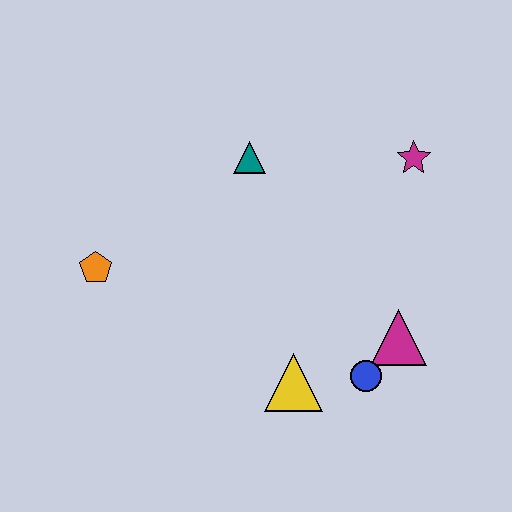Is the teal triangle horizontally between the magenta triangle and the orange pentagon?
Yes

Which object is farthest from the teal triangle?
The blue circle is farthest from the teal triangle.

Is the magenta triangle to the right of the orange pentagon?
Yes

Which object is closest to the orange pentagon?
The teal triangle is closest to the orange pentagon.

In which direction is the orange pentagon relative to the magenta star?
The orange pentagon is to the left of the magenta star.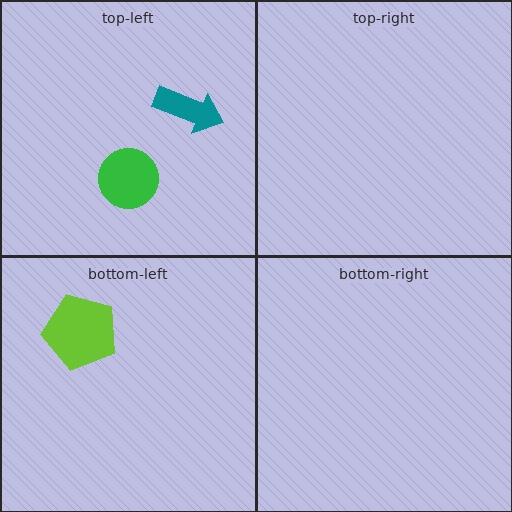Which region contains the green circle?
The top-left region.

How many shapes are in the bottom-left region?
1.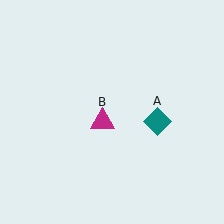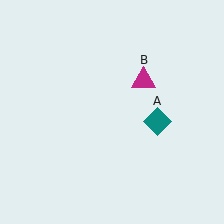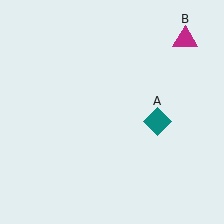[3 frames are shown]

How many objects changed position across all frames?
1 object changed position: magenta triangle (object B).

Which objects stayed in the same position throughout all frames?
Teal diamond (object A) remained stationary.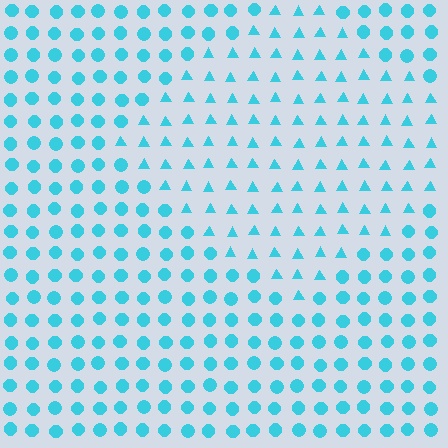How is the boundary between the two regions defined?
The boundary is defined by a change in element shape: triangles inside vs. circles outside. All elements share the same color and spacing.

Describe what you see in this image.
The image is filled with small cyan elements arranged in a uniform grid. A diamond-shaped region contains triangles, while the surrounding area contains circles. The boundary is defined purely by the change in element shape.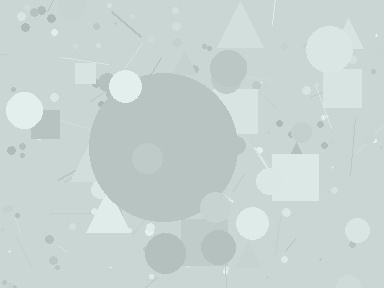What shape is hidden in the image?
A circle is hidden in the image.